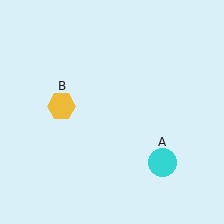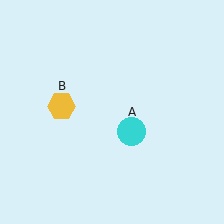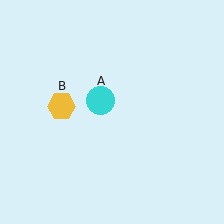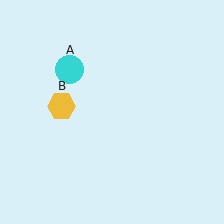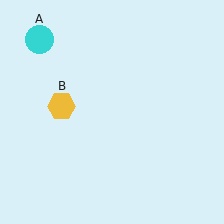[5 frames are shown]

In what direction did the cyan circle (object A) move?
The cyan circle (object A) moved up and to the left.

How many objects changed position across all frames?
1 object changed position: cyan circle (object A).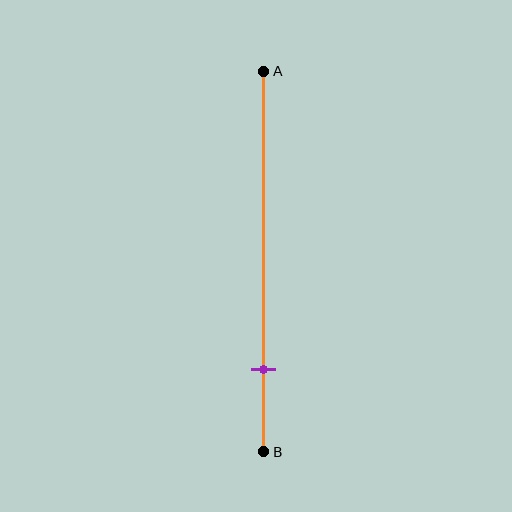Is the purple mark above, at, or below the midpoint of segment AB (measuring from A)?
The purple mark is below the midpoint of segment AB.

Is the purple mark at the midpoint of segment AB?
No, the mark is at about 80% from A, not at the 50% midpoint.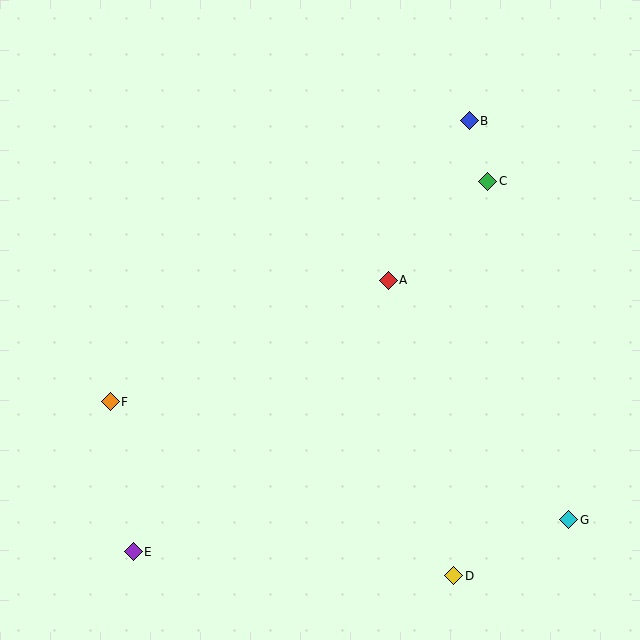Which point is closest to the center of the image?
Point A at (388, 280) is closest to the center.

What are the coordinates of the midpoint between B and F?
The midpoint between B and F is at (290, 261).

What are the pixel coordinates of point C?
Point C is at (488, 181).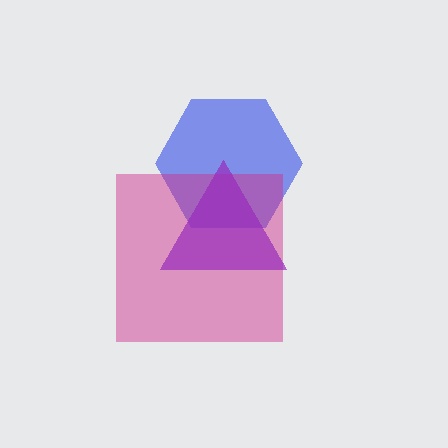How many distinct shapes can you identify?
There are 3 distinct shapes: a blue hexagon, a magenta square, a purple triangle.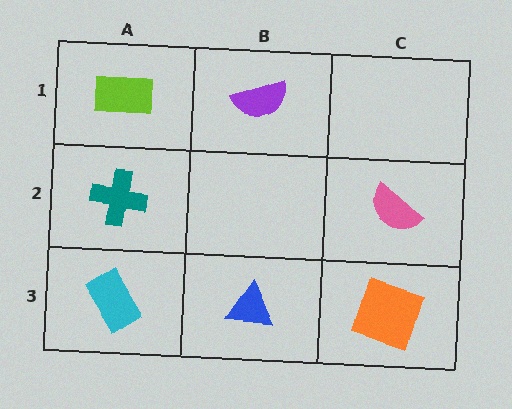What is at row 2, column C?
A pink semicircle.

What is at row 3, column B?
A blue triangle.